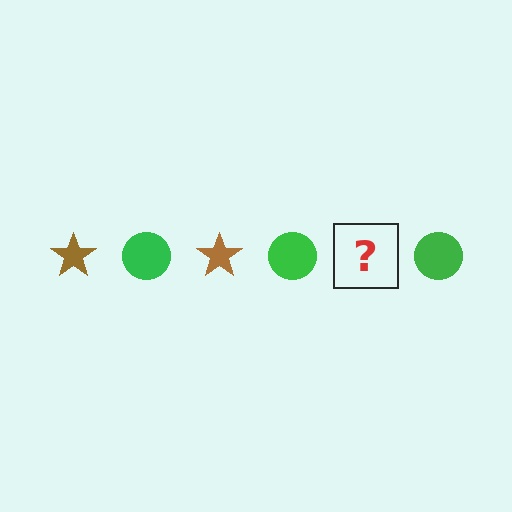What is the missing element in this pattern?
The missing element is a brown star.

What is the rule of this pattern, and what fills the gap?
The rule is that the pattern alternates between brown star and green circle. The gap should be filled with a brown star.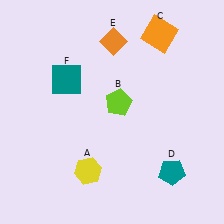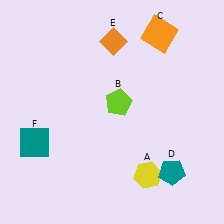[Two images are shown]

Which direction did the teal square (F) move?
The teal square (F) moved down.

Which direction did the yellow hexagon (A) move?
The yellow hexagon (A) moved right.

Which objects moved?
The objects that moved are: the yellow hexagon (A), the teal square (F).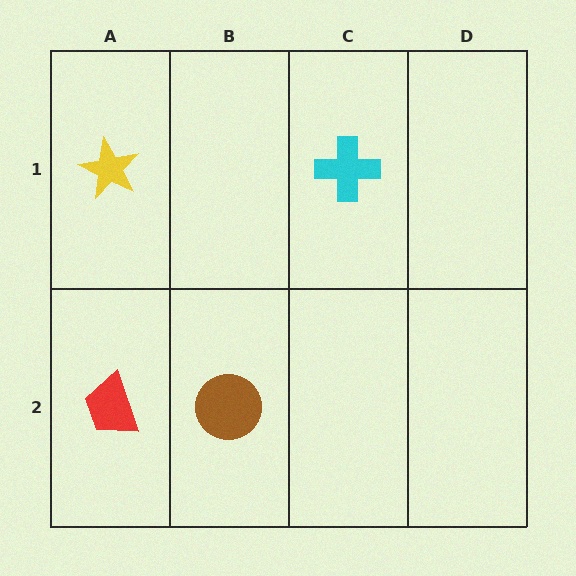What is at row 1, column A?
A yellow star.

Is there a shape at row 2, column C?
No, that cell is empty.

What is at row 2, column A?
A red trapezoid.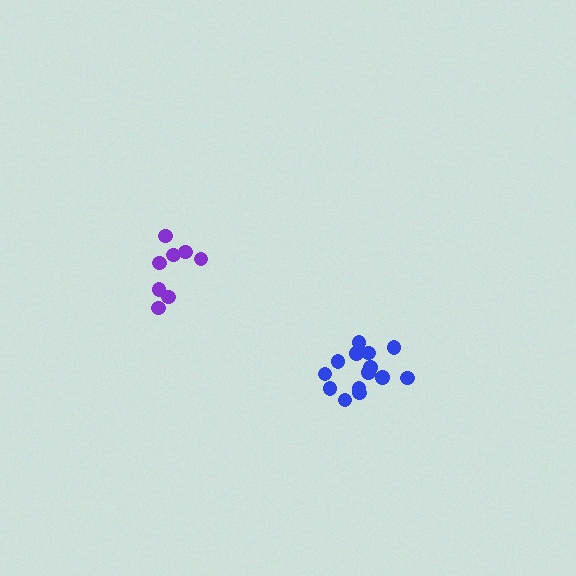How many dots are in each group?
Group 1: 14 dots, Group 2: 8 dots (22 total).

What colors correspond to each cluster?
The clusters are colored: blue, purple.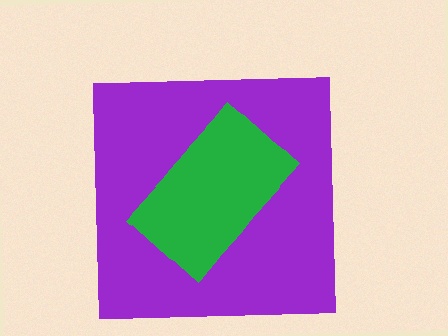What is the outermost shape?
The purple square.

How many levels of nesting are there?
2.